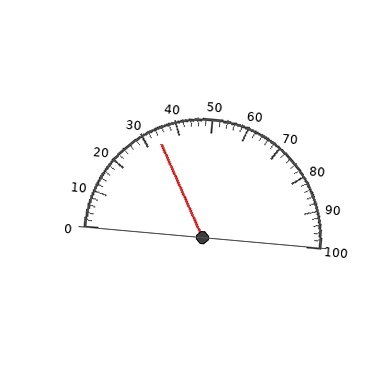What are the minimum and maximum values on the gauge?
The gauge ranges from 0 to 100.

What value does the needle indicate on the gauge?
The needle indicates approximately 34.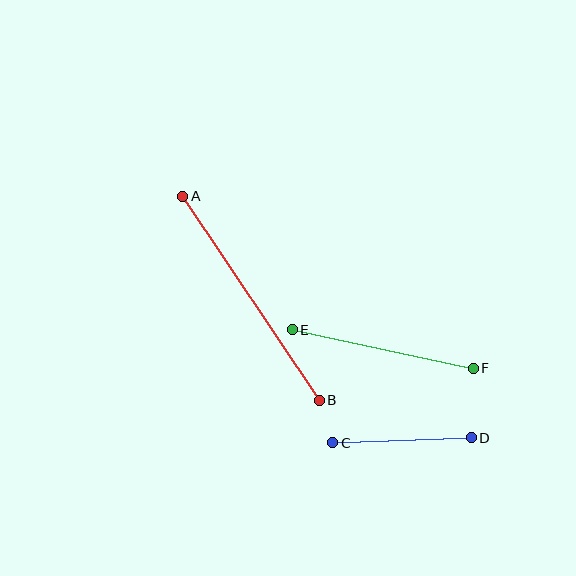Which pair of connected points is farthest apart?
Points A and B are farthest apart.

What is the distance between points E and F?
The distance is approximately 185 pixels.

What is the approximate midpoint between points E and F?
The midpoint is at approximately (383, 349) pixels.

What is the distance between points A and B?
The distance is approximately 245 pixels.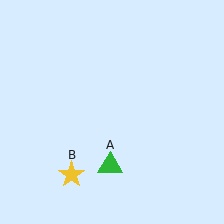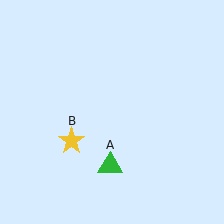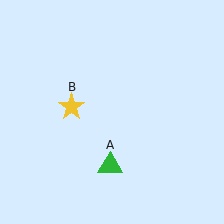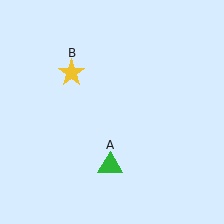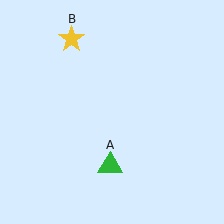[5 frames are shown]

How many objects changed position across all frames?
1 object changed position: yellow star (object B).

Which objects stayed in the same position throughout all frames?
Green triangle (object A) remained stationary.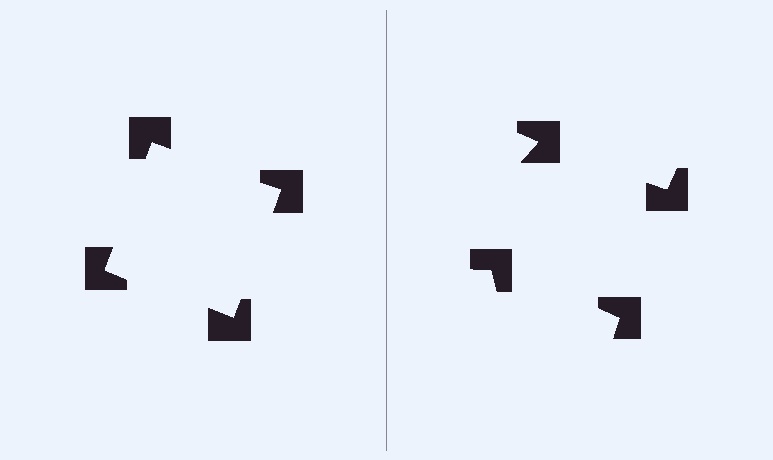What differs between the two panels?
The notched squares are positioned identically on both sides; only the wedge orientations differ. On the left they align to a square; on the right they are misaligned.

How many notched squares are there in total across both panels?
8 — 4 on each side.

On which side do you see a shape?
An illusory square appears on the left side. On the right side the wedge cuts are rotated, so no coherent shape forms.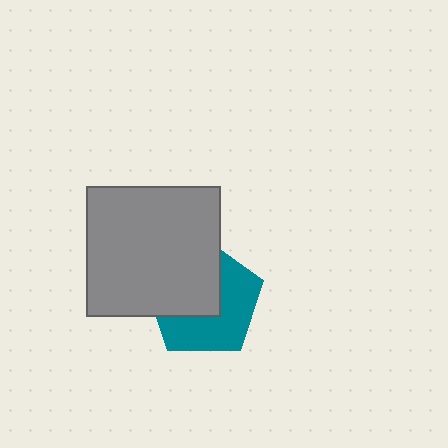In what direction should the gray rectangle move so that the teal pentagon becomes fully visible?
The gray rectangle should move toward the upper-left. That is the shortest direction to clear the overlap and leave the teal pentagon fully visible.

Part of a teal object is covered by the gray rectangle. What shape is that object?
It is a pentagon.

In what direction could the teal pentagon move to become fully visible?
The teal pentagon could move toward the lower-right. That would shift it out from behind the gray rectangle entirely.